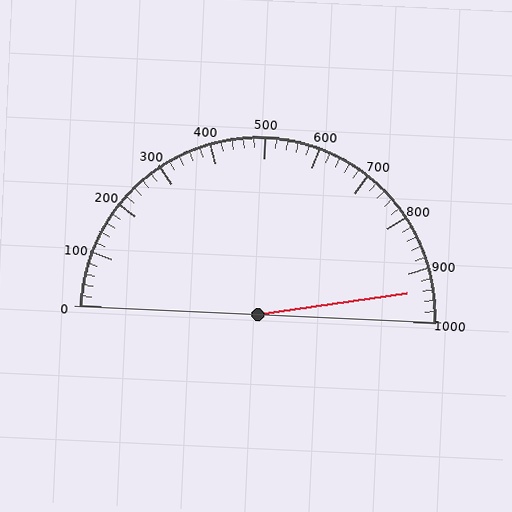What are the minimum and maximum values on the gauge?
The gauge ranges from 0 to 1000.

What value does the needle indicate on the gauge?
The needle indicates approximately 940.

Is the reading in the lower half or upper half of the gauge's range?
The reading is in the upper half of the range (0 to 1000).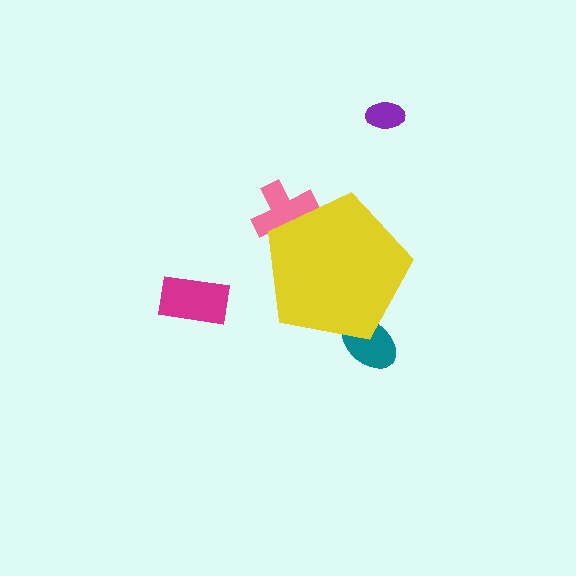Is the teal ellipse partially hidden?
Yes, the teal ellipse is partially hidden behind the yellow pentagon.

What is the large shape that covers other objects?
A yellow pentagon.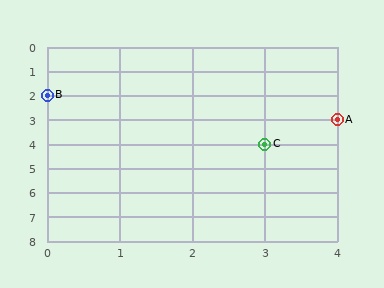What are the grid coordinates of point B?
Point B is at grid coordinates (0, 2).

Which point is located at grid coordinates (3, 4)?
Point C is at (3, 4).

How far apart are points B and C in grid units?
Points B and C are 3 columns and 2 rows apart (about 3.6 grid units diagonally).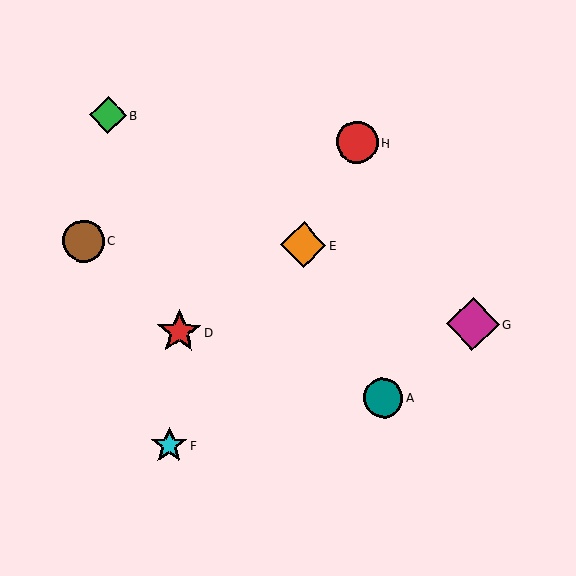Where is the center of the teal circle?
The center of the teal circle is at (383, 398).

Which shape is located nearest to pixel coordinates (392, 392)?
The teal circle (labeled A) at (383, 398) is nearest to that location.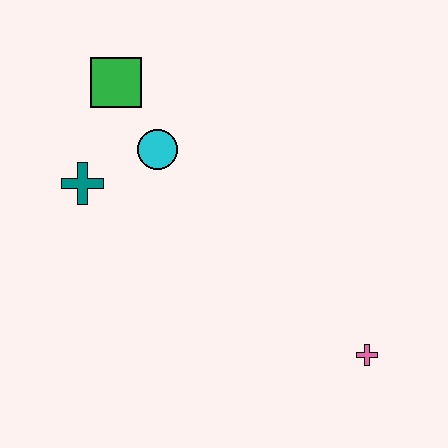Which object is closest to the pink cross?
The cyan circle is closest to the pink cross.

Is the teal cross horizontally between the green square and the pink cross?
No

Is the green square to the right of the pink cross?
No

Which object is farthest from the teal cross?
The pink cross is farthest from the teal cross.